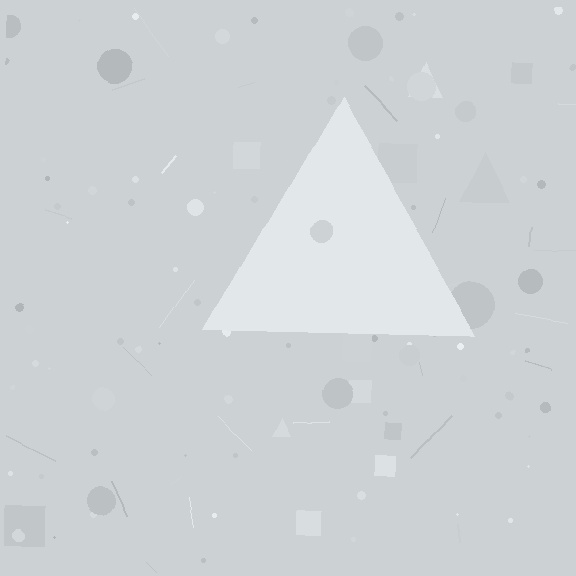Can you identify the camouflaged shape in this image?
The camouflaged shape is a triangle.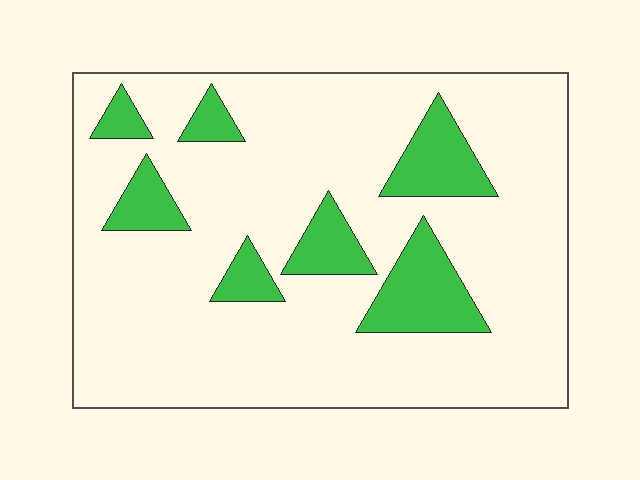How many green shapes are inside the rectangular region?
7.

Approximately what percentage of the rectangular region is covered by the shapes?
Approximately 15%.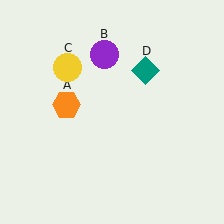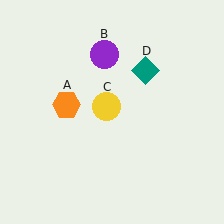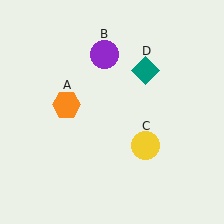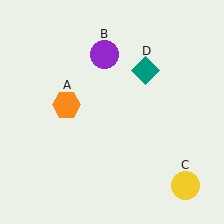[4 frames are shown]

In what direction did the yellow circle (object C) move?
The yellow circle (object C) moved down and to the right.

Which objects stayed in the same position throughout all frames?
Orange hexagon (object A) and purple circle (object B) and teal diamond (object D) remained stationary.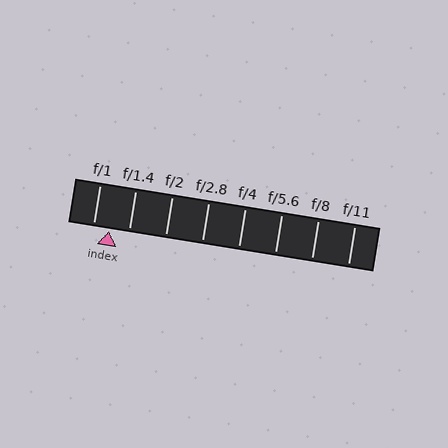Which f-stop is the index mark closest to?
The index mark is closest to f/1.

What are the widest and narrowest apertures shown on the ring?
The widest aperture shown is f/1 and the narrowest is f/11.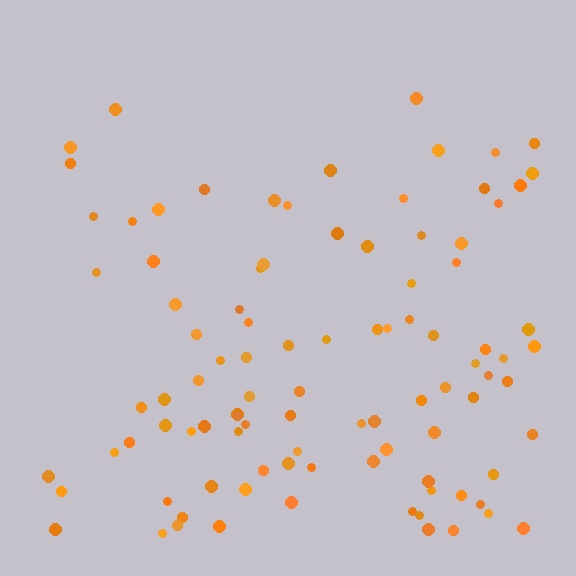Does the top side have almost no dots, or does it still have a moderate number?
Still a moderate number, just noticeably fewer than the bottom.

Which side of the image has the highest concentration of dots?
The bottom.